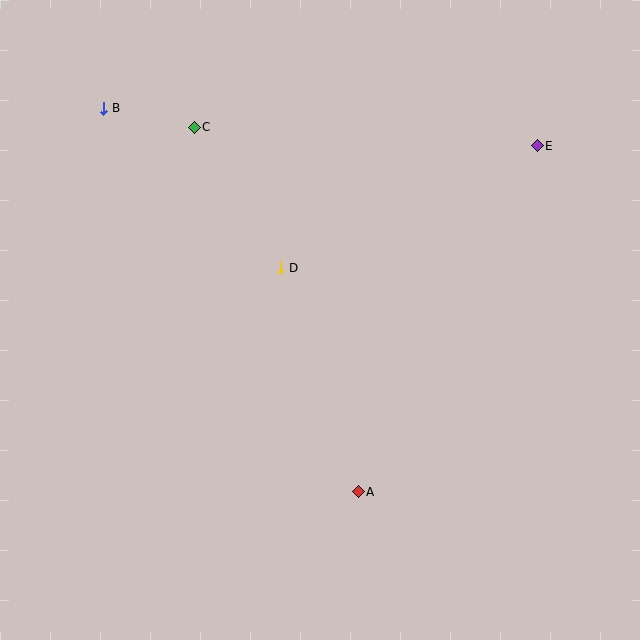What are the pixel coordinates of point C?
Point C is at (194, 127).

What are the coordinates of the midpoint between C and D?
The midpoint between C and D is at (237, 197).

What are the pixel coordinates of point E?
Point E is at (537, 146).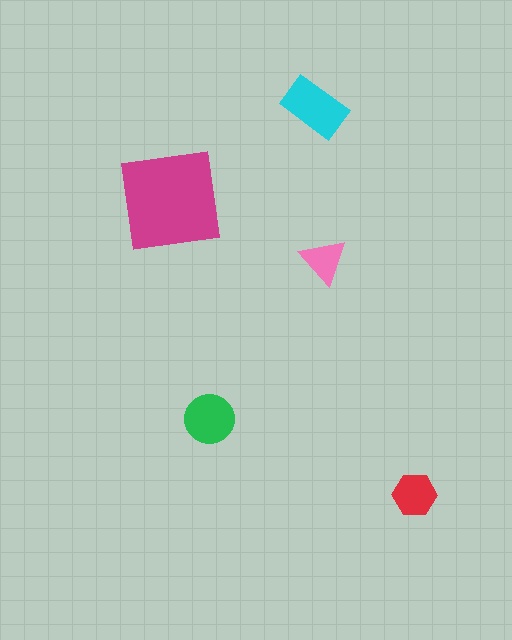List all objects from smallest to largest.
The pink triangle, the red hexagon, the green circle, the cyan rectangle, the magenta square.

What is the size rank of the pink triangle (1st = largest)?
5th.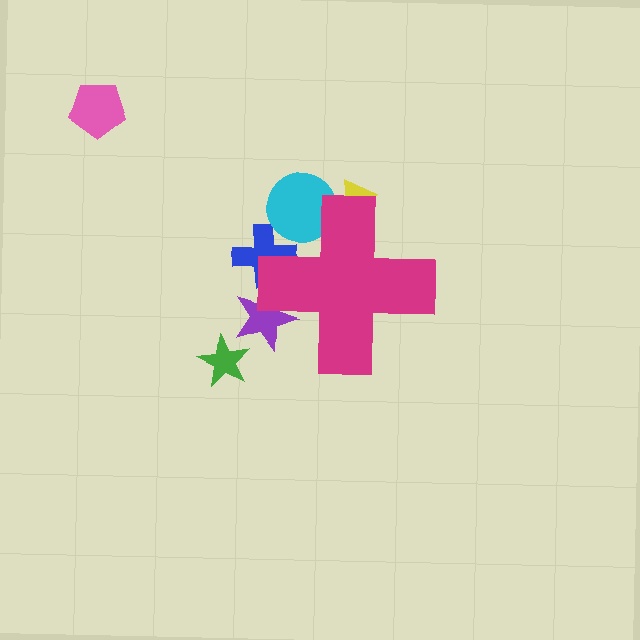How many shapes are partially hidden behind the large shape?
4 shapes are partially hidden.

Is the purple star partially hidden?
Yes, the purple star is partially hidden behind the magenta cross.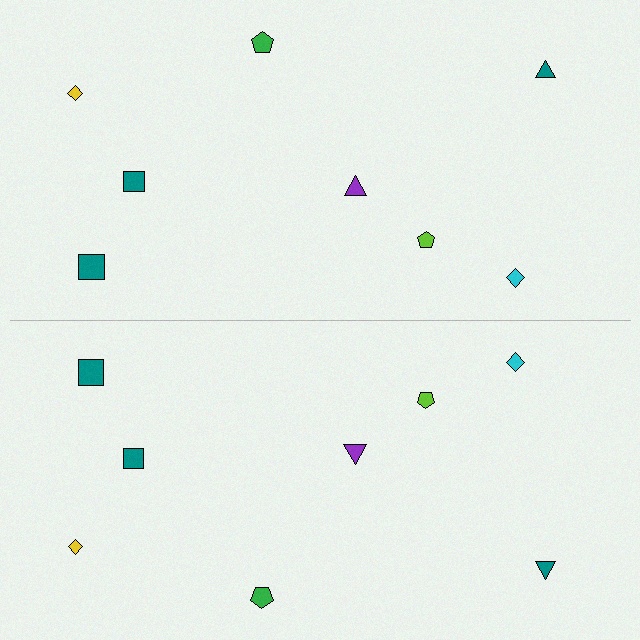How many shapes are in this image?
There are 16 shapes in this image.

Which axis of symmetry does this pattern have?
The pattern has a horizontal axis of symmetry running through the center of the image.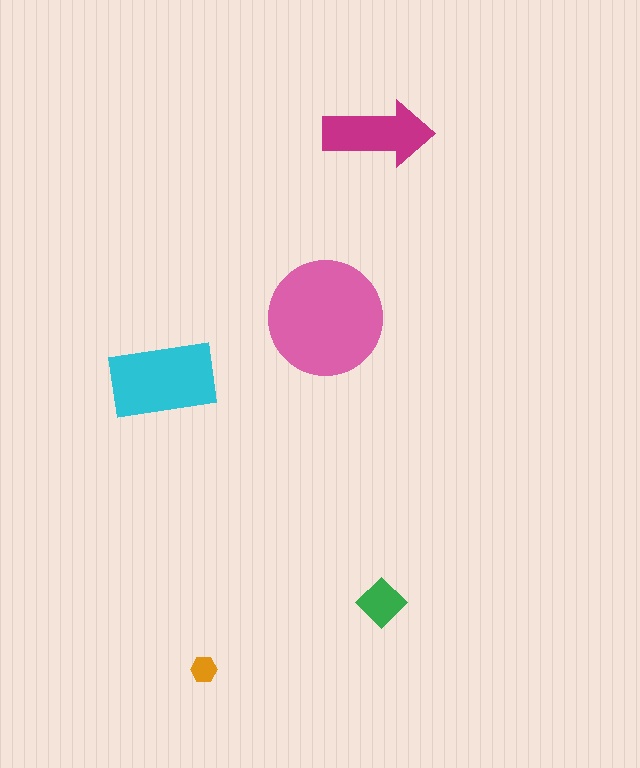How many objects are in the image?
There are 5 objects in the image.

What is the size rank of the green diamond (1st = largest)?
4th.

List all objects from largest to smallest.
The pink circle, the cyan rectangle, the magenta arrow, the green diamond, the orange hexagon.